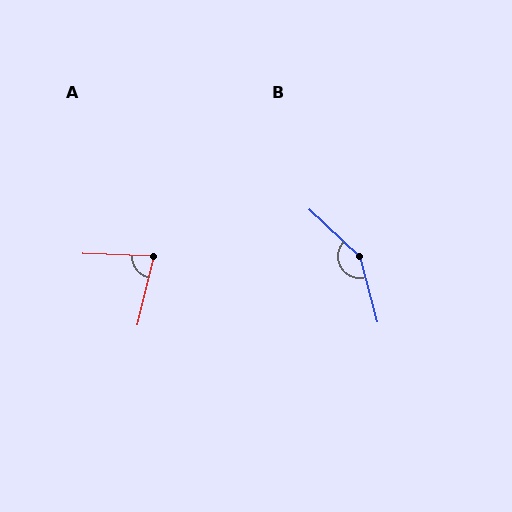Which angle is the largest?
B, at approximately 148 degrees.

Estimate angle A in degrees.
Approximately 78 degrees.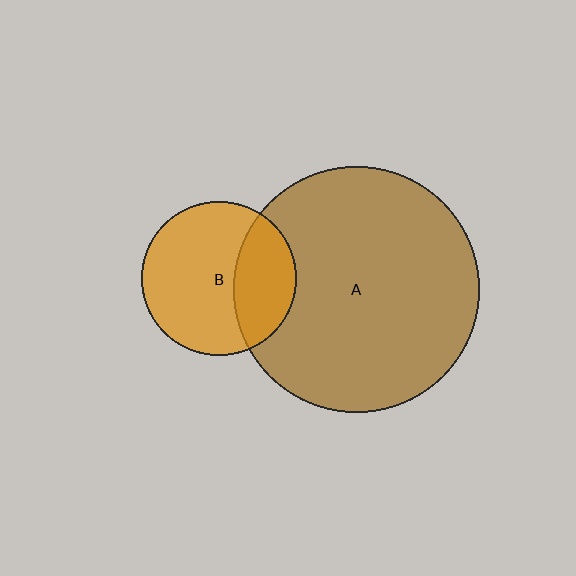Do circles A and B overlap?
Yes.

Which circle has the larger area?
Circle A (brown).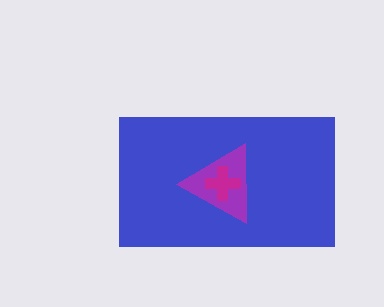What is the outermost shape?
The blue rectangle.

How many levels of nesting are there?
3.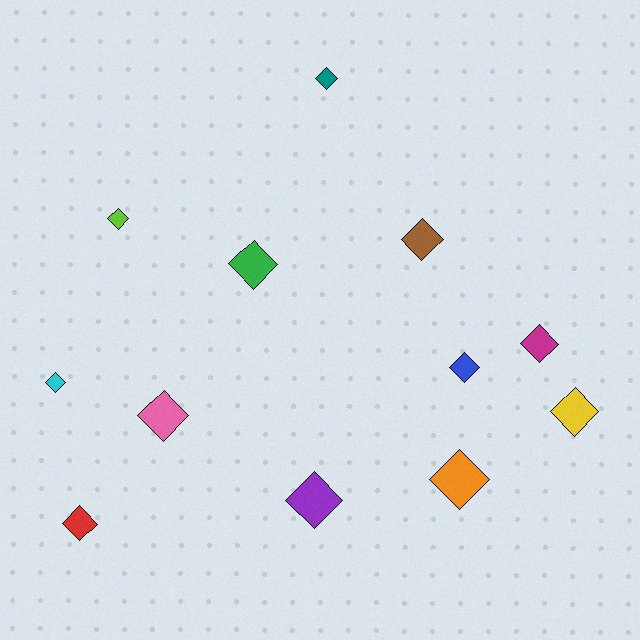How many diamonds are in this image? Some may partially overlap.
There are 12 diamonds.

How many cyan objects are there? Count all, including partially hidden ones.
There is 1 cyan object.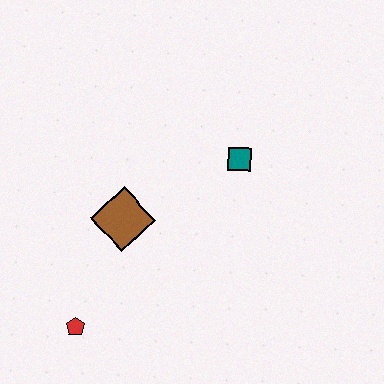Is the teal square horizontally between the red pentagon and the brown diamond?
No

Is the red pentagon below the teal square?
Yes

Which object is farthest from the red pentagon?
The teal square is farthest from the red pentagon.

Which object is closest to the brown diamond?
The red pentagon is closest to the brown diamond.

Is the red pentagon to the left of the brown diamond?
Yes